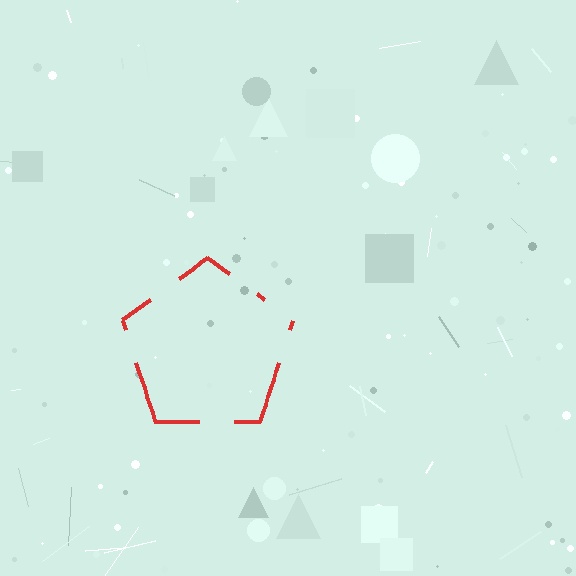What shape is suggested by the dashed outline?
The dashed outline suggests a pentagon.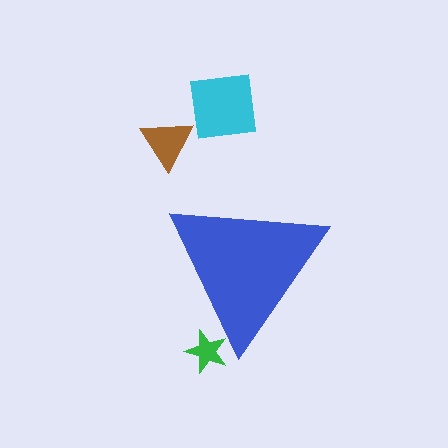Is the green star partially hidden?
Yes, the green star is partially hidden behind the blue triangle.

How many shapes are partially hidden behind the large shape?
1 shape is partially hidden.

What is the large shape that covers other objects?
A blue triangle.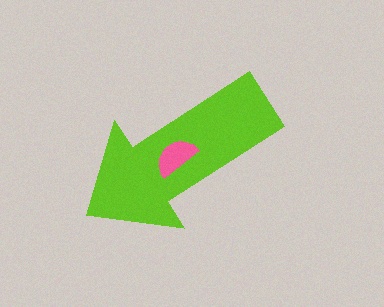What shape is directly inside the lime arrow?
The pink semicircle.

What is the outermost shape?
The lime arrow.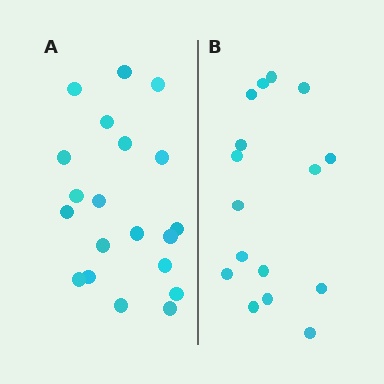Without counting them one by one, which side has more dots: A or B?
Region A (the left region) has more dots.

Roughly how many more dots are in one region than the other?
Region A has about 4 more dots than region B.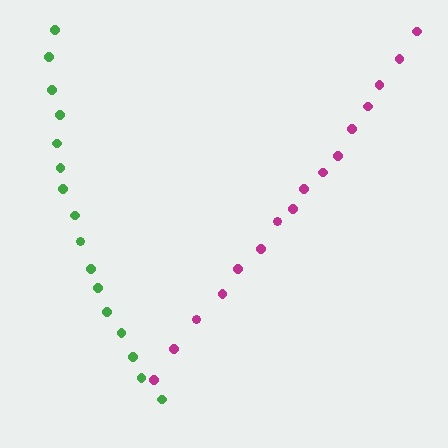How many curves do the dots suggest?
There are 2 distinct paths.